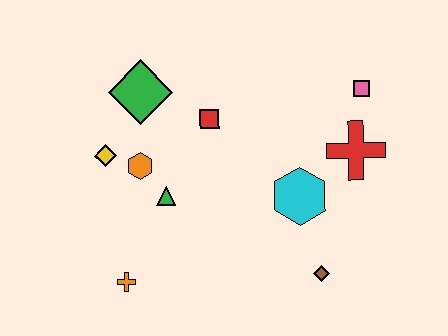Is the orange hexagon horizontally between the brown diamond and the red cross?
No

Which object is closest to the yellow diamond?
The orange hexagon is closest to the yellow diamond.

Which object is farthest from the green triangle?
The pink square is farthest from the green triangle.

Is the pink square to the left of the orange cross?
No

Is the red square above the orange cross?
Yes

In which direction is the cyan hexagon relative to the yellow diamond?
The cyan hexagon is to the right of the yellow diamond.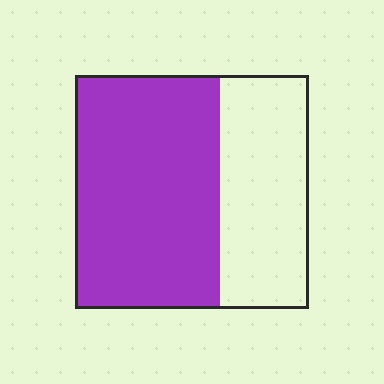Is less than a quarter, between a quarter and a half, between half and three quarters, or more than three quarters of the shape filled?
Between half and three quarters.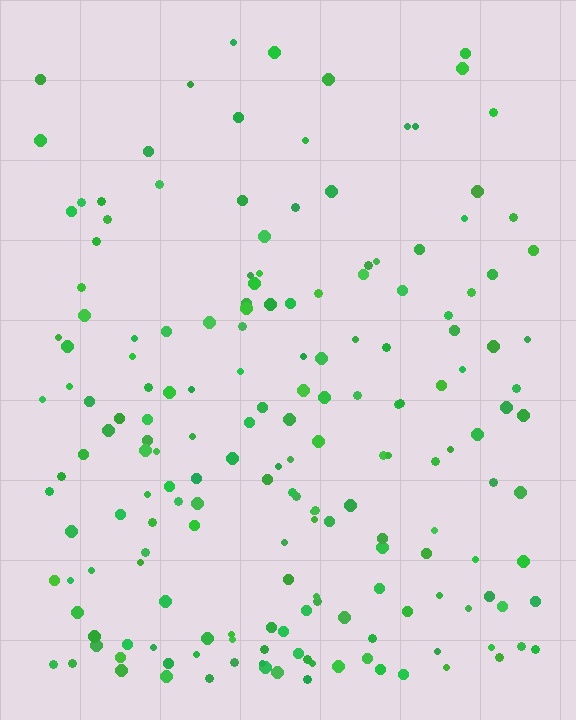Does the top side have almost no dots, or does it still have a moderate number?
Still a moderate number, just noticeably fewer than the bottom.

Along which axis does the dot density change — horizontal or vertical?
Vertical.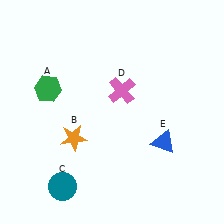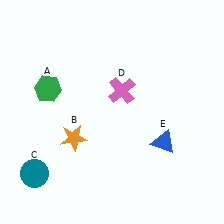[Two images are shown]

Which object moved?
The teal circle (C) moved left.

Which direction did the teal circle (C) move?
The teal circle (C) moved left.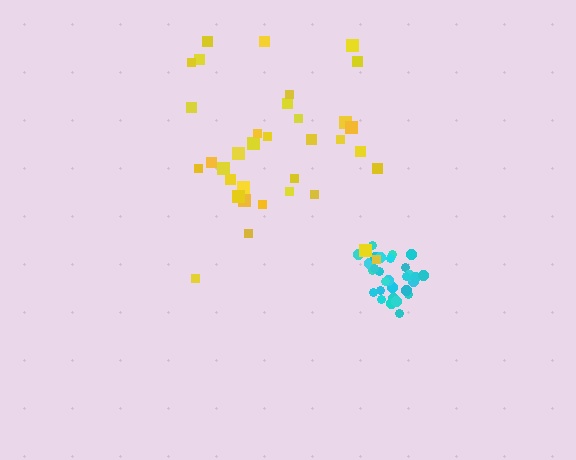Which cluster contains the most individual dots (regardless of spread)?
Yellow (35).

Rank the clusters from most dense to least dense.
cyan, yellow.